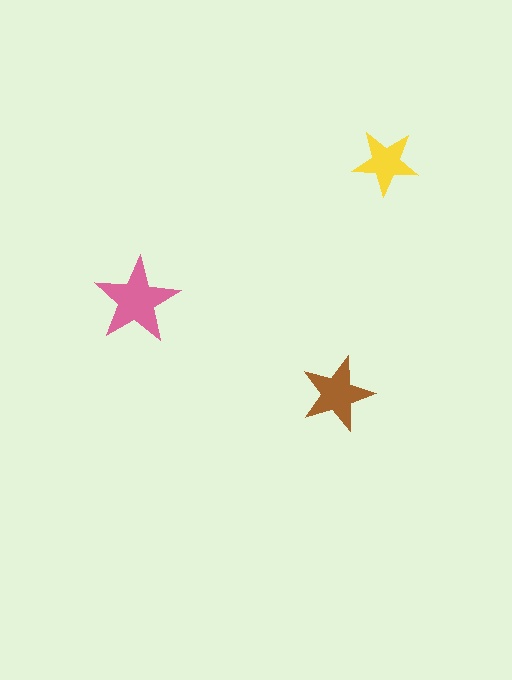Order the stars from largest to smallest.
the pink one, the brown one, the yellow one.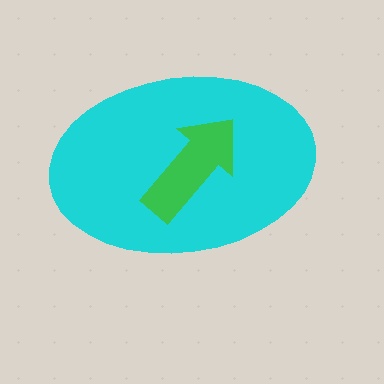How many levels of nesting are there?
2.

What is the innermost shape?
The green arrow.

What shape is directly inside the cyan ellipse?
The green arrow.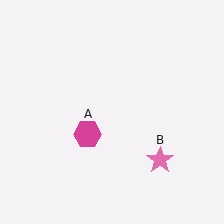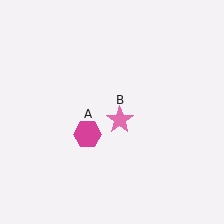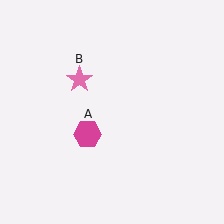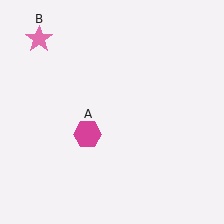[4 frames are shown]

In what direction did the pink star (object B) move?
The pink star (object B) moved up and to the left.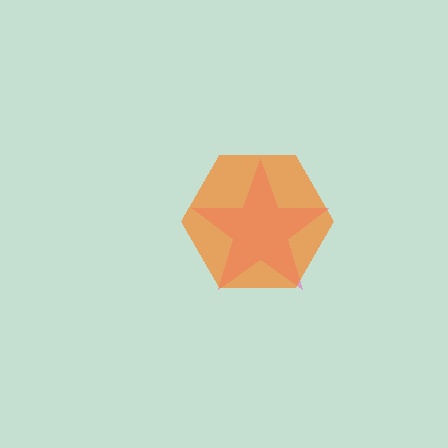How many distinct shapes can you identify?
There are 2 distinct shapes: a pink star, an orange hexagon.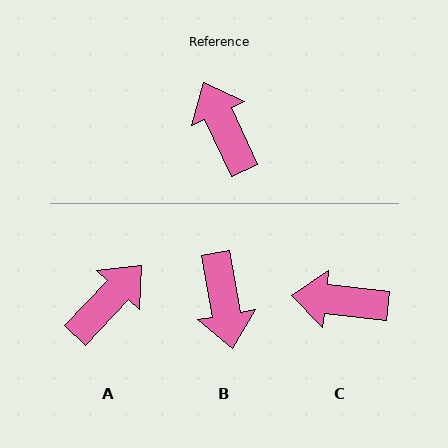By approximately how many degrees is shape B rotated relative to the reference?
Approximately 165 degrees counter-clockwise.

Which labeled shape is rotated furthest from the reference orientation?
B, about 165 degrees away.